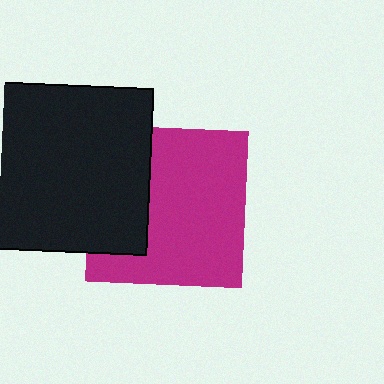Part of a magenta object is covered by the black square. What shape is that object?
It is a square.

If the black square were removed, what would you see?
You would see the complete magenta square.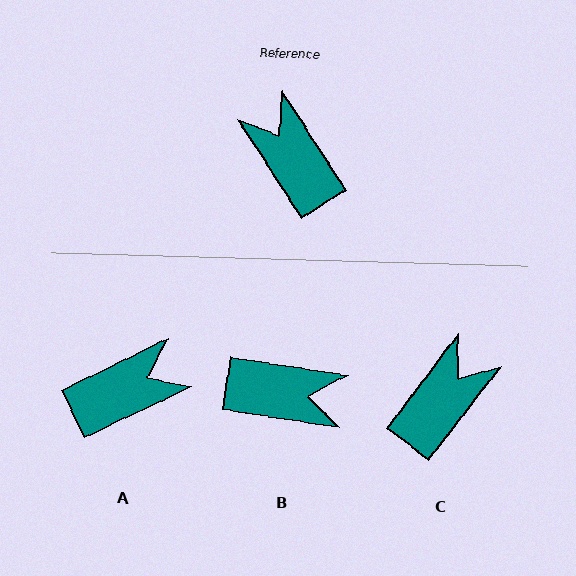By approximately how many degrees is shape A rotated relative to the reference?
Approximately 97 degrees clockwise.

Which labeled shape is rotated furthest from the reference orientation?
B, about 132 degrees away.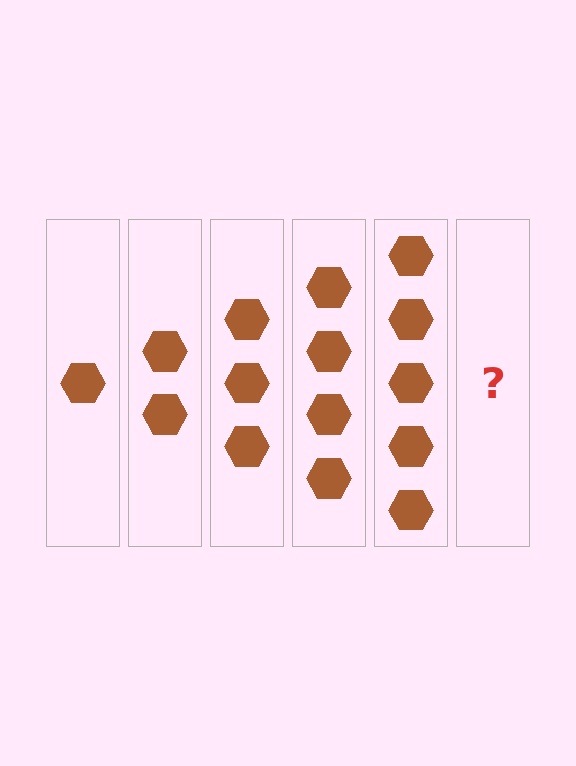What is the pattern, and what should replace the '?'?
The pattern is that each step adds one more hexagon. The '?' should be 6 hexagons.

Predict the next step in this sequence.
The next step is 6 hexagons.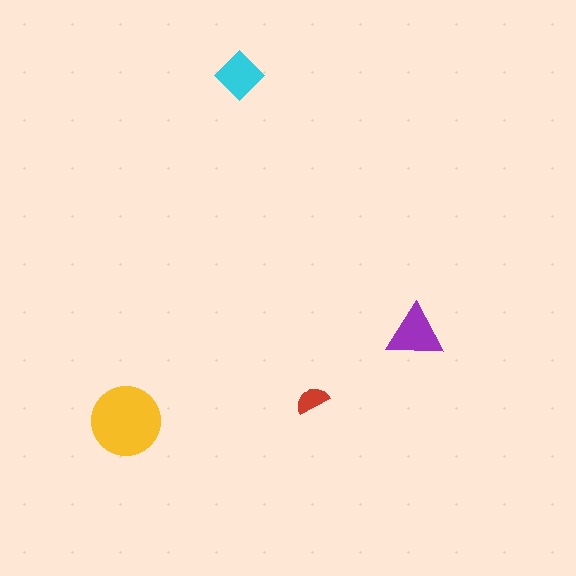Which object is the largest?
The yellow circle.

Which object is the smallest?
The red semicircle.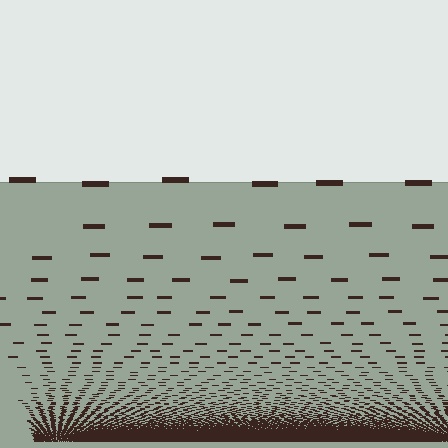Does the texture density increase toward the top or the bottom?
Density increases toward the bottom.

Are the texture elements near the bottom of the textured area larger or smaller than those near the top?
Smaller. The gradient is inverted — elements near the bottom are smaller and denser.